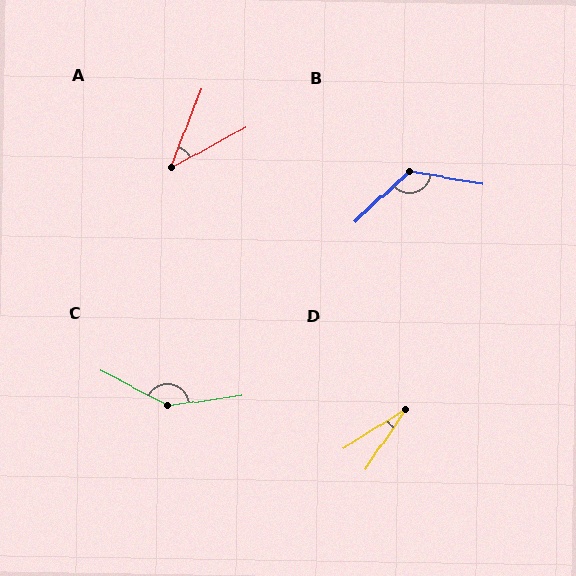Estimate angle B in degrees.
Approximately 128 degrees.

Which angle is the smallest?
D, at approximately 24 degrees.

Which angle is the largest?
C, at approximately 145 degrees.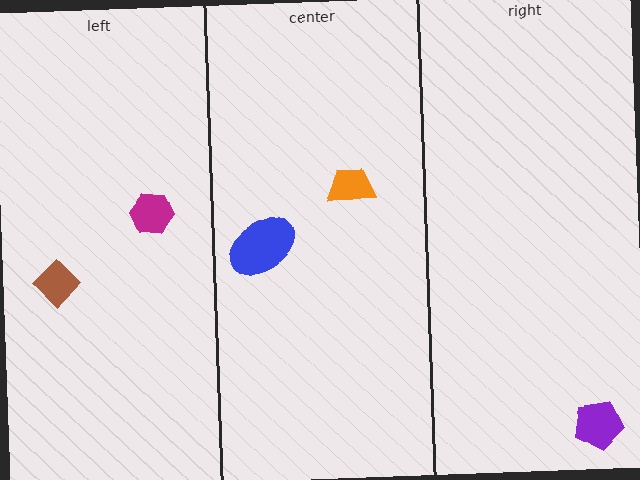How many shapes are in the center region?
2.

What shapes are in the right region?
The purple pentagon.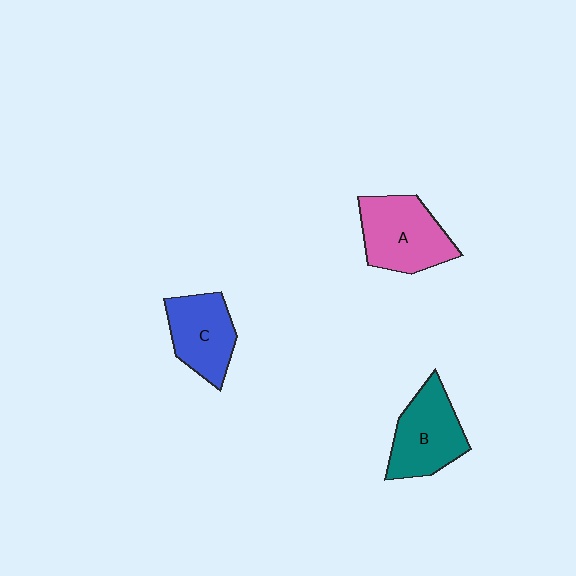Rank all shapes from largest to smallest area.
From largest to smallest: A (pink), B (teal), C (blue).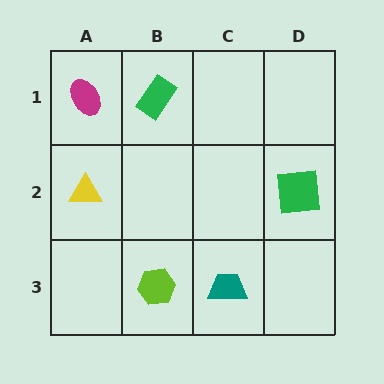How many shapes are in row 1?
2 shapes.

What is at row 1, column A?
A magenta ellipse.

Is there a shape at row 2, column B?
No, that cell is empty.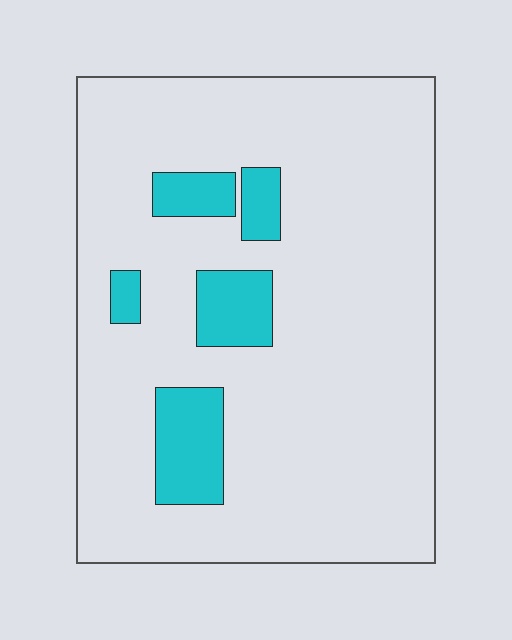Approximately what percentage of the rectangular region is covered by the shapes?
Approximately 15%.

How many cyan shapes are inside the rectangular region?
5.